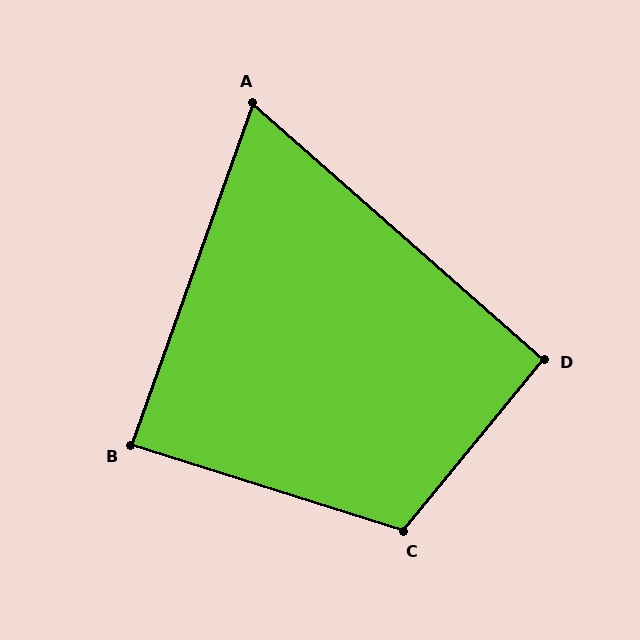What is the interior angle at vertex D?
Approximately 92 degrees (approximately right).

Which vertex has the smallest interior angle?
A, at approximately 68 degrees.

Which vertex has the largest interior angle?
C, at approximately 112 degrees.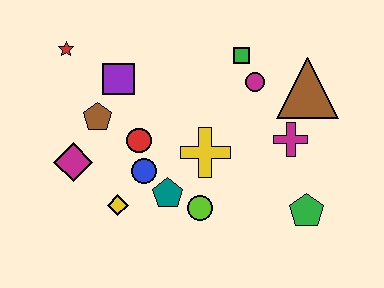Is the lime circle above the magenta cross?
No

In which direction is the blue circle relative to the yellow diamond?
The blue circle is above the yellow diamond.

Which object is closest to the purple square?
The brown pentagon is closest to the purple square.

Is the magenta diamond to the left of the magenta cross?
Yes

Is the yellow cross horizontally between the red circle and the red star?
No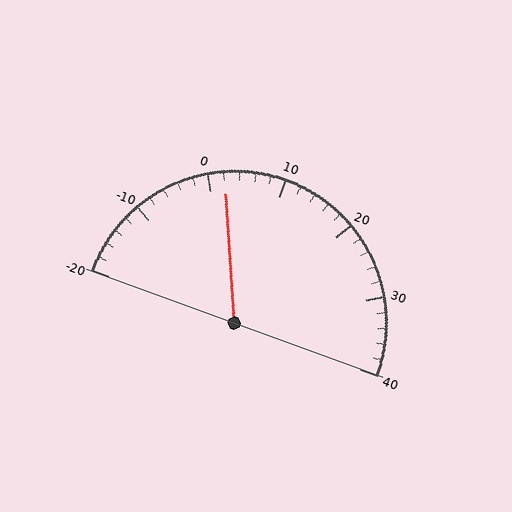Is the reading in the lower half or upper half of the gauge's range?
The reading is in the lower half of the range (-20 to 40).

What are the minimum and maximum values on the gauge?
The gauge ranges from -20 to 40.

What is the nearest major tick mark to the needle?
The nearest major tick mark is 0.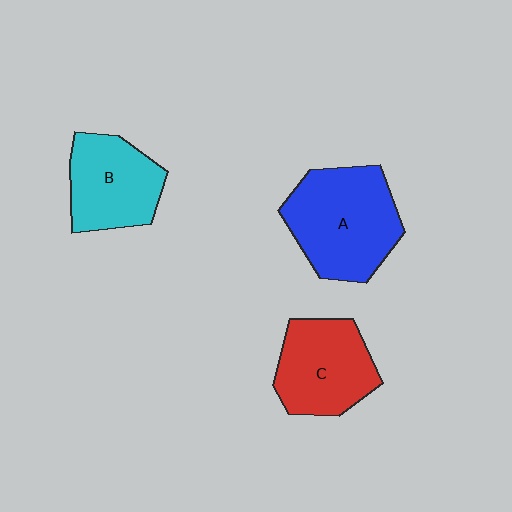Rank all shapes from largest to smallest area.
From largest to smallest: A (blue), C (red), B (cyan).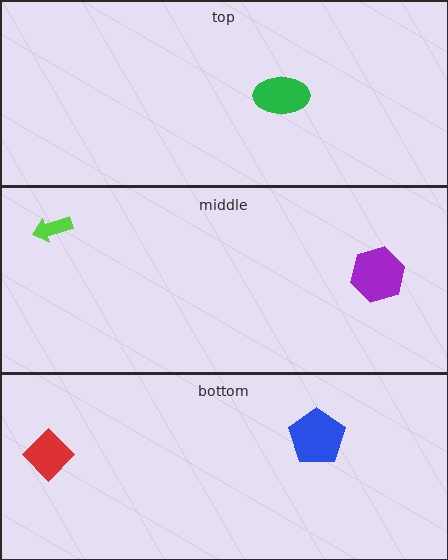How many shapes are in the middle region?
2.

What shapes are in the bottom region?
The blue pentagon, the red diamond.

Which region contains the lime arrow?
The middle region.